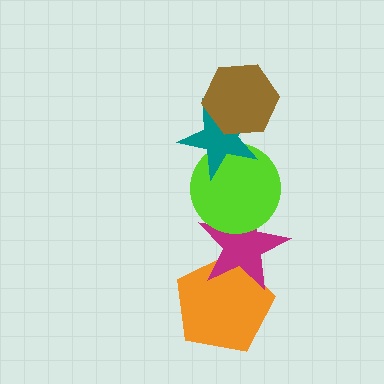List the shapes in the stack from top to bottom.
From top to bottom: the brown hexagon, the teal star, the lime circle, the magenta star, the orange pentagon.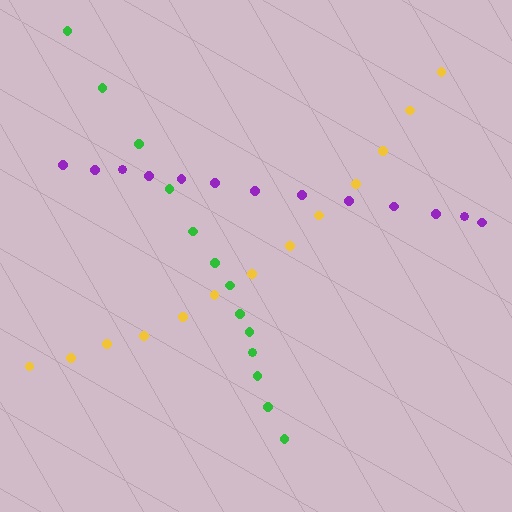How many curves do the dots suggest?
There are 3 distinct paths.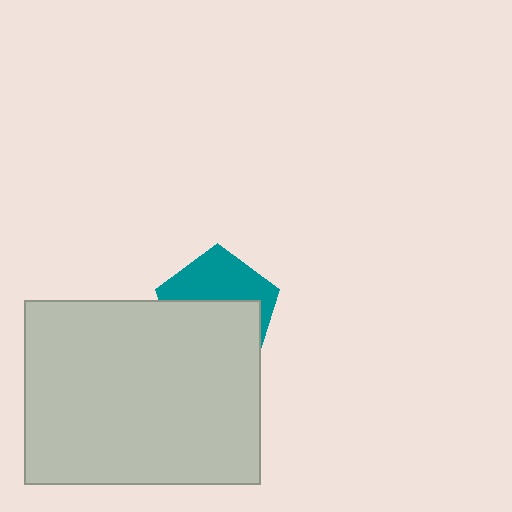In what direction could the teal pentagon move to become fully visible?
The teal pentagon could move up. That would shift it out from behind the light gray rectangle entirely.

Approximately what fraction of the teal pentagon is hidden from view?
Roughly 57% of the teal pentagon is hidden behind the light gray rectangle.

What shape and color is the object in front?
The object in front is a light gray rectangle.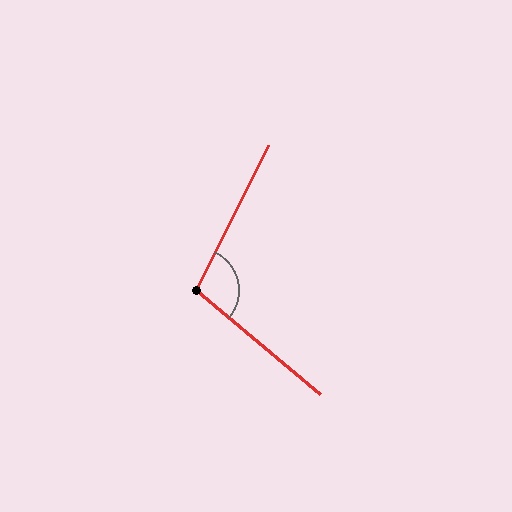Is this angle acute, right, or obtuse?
It is obtuse.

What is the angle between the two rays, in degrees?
Approximately 104 degrees.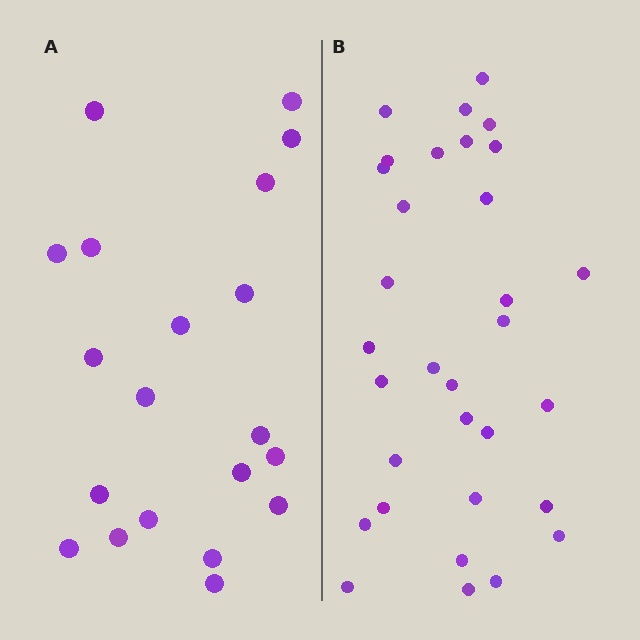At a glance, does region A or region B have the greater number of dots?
Region B (the right region) has more dots.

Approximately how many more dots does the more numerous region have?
Region B has roughly 12 or so more dots than region A.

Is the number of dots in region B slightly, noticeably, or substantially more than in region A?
Region B has substantially more. The ratio is roughly 1.6 to 1.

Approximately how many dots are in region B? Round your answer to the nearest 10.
About 30 dots. (The exact count is 32, which rounds to 30.)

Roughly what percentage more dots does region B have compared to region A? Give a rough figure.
About 60% more.